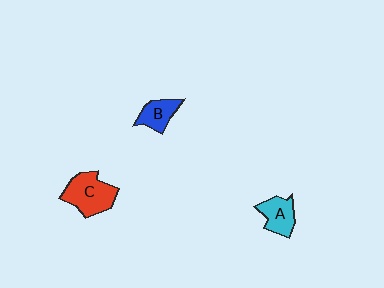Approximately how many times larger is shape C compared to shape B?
Approximately 1.7 times.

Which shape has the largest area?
Shape C (red).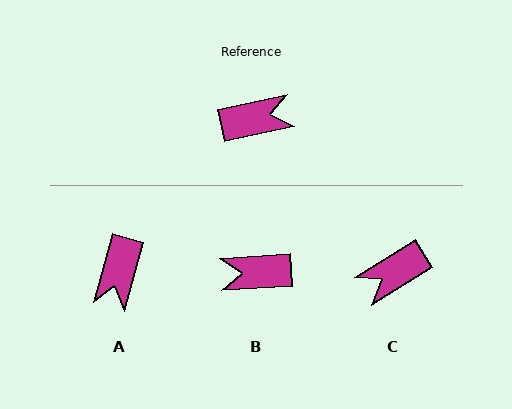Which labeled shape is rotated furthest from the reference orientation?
B, about 172 degrees away.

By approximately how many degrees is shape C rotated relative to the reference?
Approximately 161 degrees clockwise.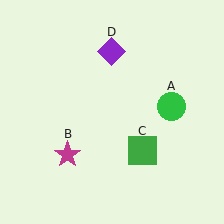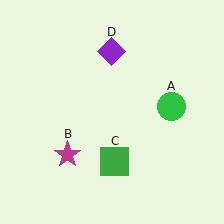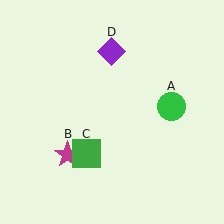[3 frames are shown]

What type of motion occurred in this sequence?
The green square (object C) rotated clockwise around the center of the scene.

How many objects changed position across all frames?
1 object changed position: green square (object C).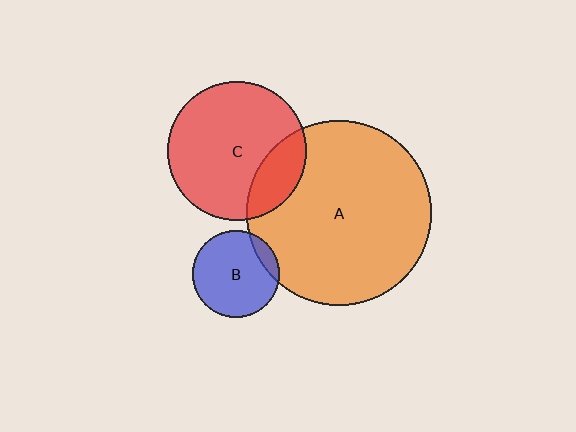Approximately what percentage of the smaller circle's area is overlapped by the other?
Approximately 20%.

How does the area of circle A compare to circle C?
Approximately 1.8 times.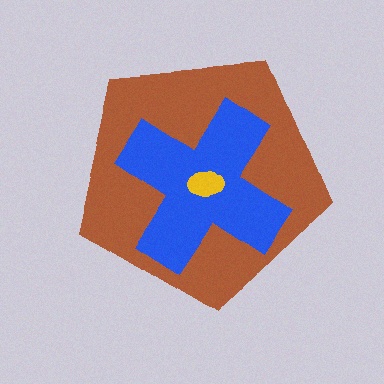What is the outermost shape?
The brown pentagon.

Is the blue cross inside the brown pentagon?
Yes.